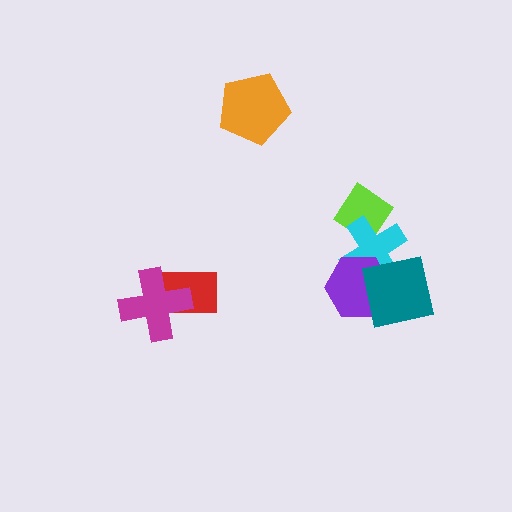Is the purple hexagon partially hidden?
Yes, it is partially covered by another shape.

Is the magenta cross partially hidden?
No, no other shape covers it.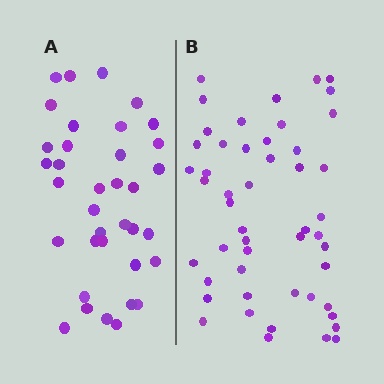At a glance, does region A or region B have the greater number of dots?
Region B (the right region) has more dots.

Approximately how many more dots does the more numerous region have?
Region B has approximately 15 more dots than region A.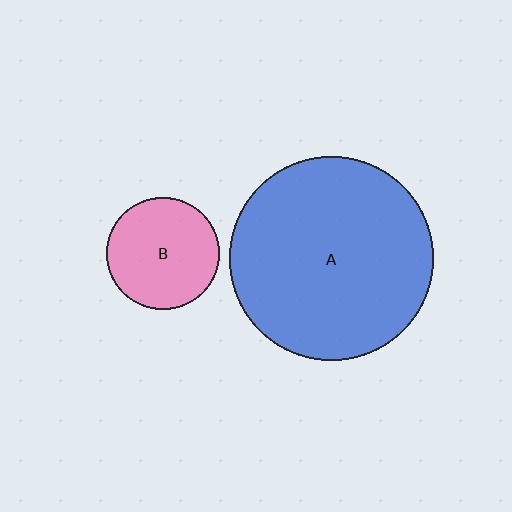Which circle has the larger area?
Circle A (blue).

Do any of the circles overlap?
No, none of the circles overlap.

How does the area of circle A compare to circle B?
Approximately 3.3 times.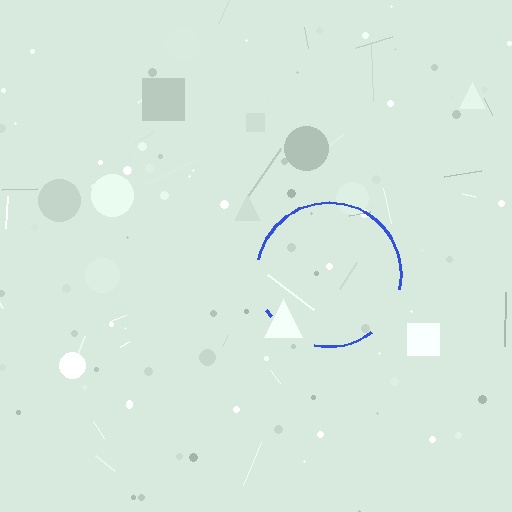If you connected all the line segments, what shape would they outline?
They would outline a circle.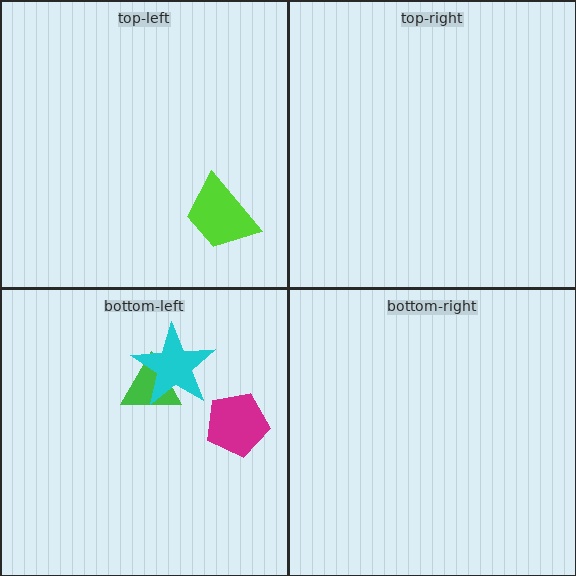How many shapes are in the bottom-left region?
3.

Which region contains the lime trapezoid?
The top-left region.